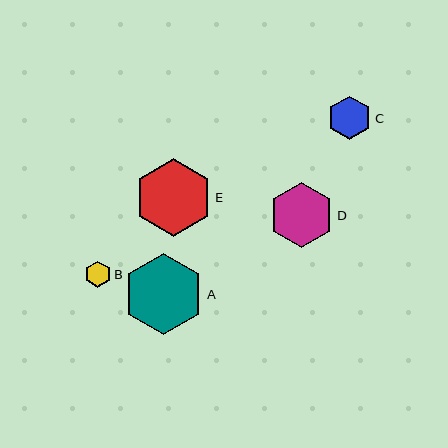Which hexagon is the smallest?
Hexagon B is the smallest with a size of approximately 26 pixels.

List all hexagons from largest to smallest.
From largest to smallest: A, E, D, C, B.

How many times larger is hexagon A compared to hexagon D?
Hexagon A is approximately 1.2 times the size of hexagon D.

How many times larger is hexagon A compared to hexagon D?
Hexagon A is approximately 1.2 times the size of hexagon D.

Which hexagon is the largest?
Hexagon A is the largest with a size of approximately 80 pixels.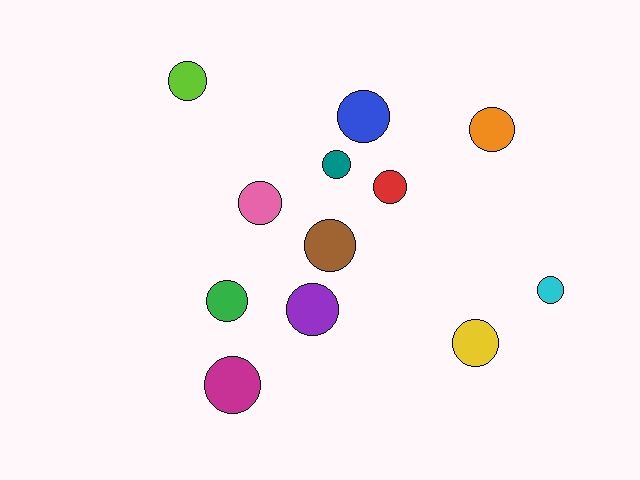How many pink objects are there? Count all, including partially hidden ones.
There is 1 pink object.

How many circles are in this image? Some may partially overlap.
There are 12 circles.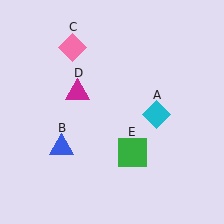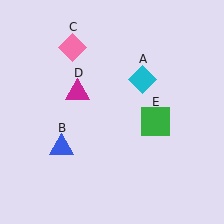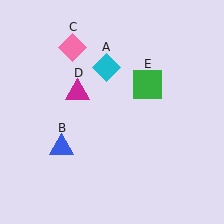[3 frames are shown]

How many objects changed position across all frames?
2 objects changed position: cyan diamond (object A), green square (object E).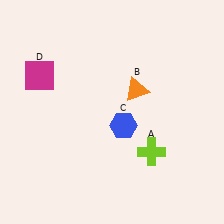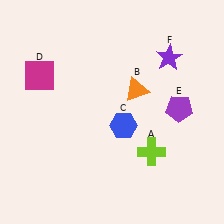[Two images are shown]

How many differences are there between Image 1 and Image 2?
There are 2 differences between the two images.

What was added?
A purple pentagon (E), a purple star (F) were added in Image 2.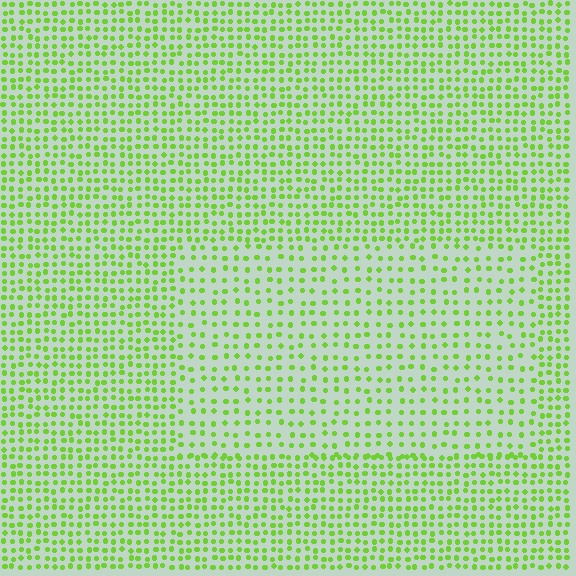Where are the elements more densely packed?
The elements are more densely packed outside the rectangle boundary.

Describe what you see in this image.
The image contains small lime elements arranged at two different densities. A rectangle-shaped region is visible where the elements are less densely packed than the surrounding area.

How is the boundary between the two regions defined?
The boundary is defined by a change in element density (approximately 1.7x ratio). All elements are the same color, size, and shape.